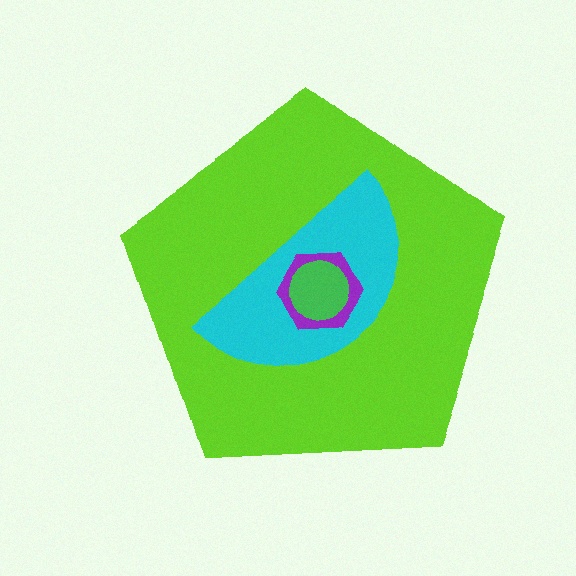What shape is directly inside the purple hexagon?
The green circle.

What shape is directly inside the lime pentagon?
The cyan semicircle.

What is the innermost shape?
The green circle.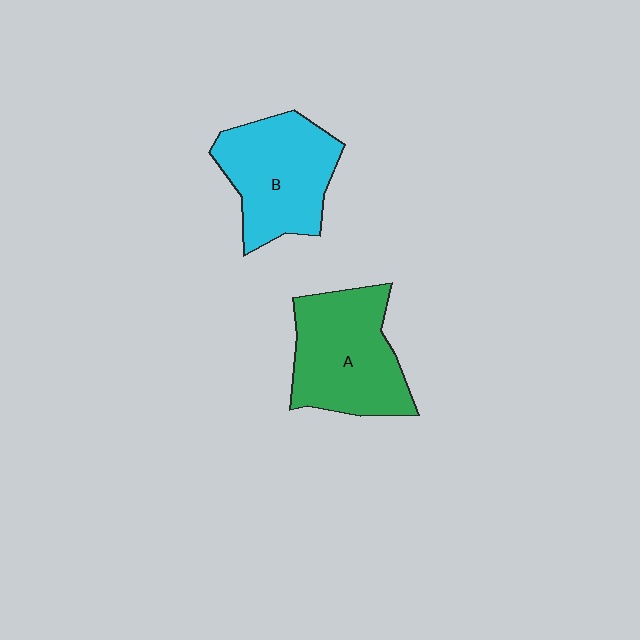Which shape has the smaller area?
Shape B (cyan).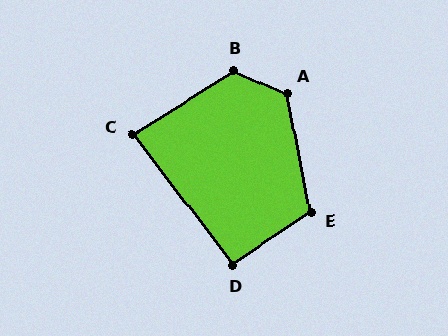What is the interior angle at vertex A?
Approximately 124 degrees (obtuse).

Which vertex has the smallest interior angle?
C, at approximately 85 degrees.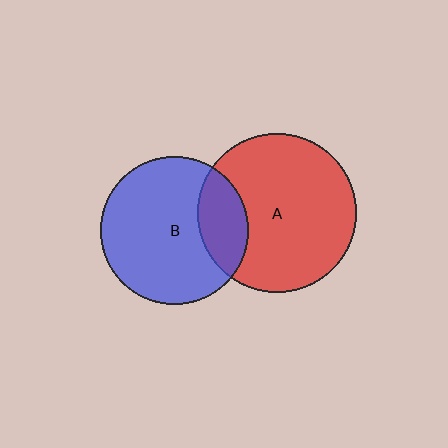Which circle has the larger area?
Circle A (red).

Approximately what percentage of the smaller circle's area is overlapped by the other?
Approximately 25%.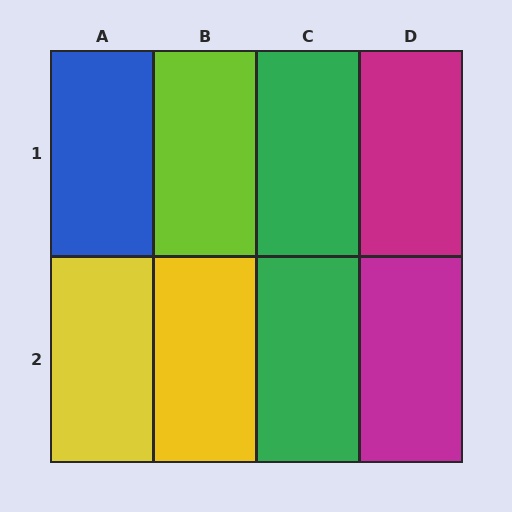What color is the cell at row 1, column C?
Green.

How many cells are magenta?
2 cells are magenta.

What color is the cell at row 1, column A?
Blue.